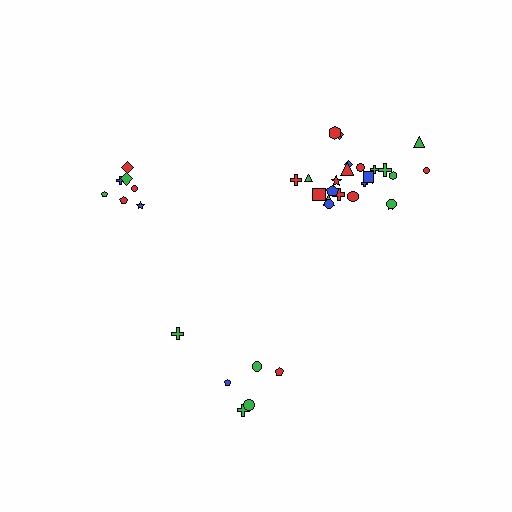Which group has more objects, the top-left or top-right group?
The top-right group.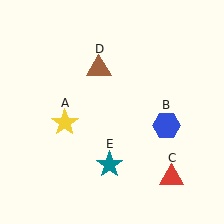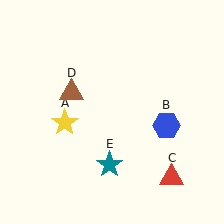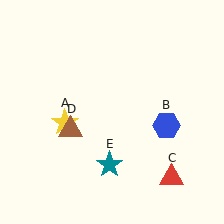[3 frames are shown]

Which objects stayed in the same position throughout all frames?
Yellow star (object A) and blue hexagon (object B) and red triangle (object C) and teal star (object E) remained stationary.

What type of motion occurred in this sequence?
The brown triangle (object D) rotated counterclockwise around the center of the scene.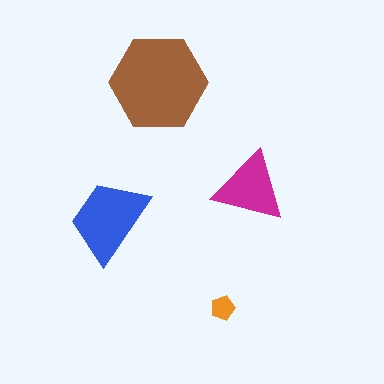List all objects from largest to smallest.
The brown hexagon, the blue trapezoid, the magenta triangle, the orange pentagon.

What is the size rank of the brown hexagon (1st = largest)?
1st.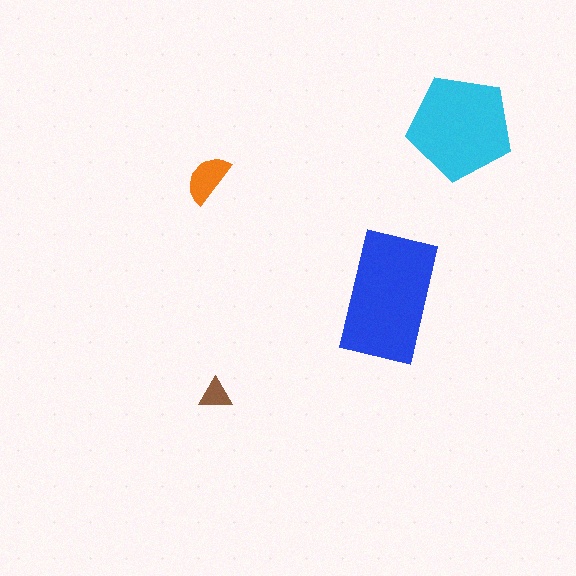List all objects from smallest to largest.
The brown triangle, the orange semicircle, the cyan pentagon, the blue rectangle.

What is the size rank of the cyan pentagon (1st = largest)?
2nd.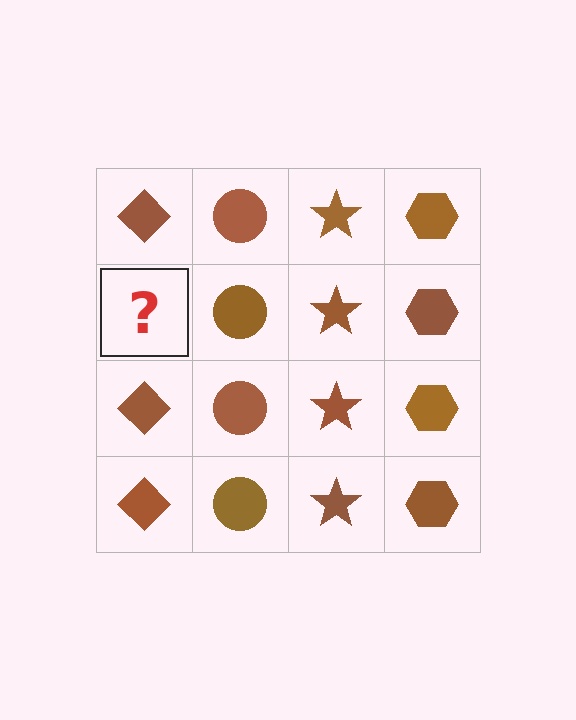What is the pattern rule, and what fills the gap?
The rule is that each column has a consistent shape. The gap should be filled with a brown diamond.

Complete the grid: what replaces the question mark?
The question mark should be replaced with a brown diamond.